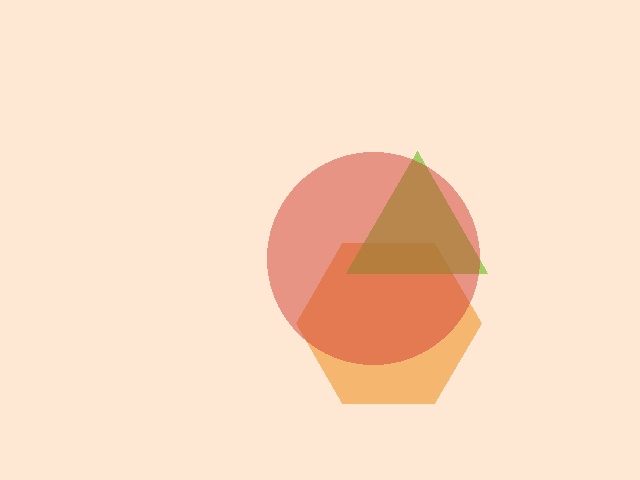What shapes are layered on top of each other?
The layered shapes are: an orange hexagon, a lime triangle, a red circle.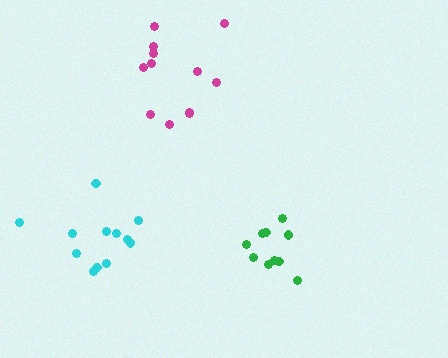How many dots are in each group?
Group 1: 10 dots, Group 2: 12 dots, Group 3: 12 dots (34 total).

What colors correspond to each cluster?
The clusters are colored: green, magenta, cyan.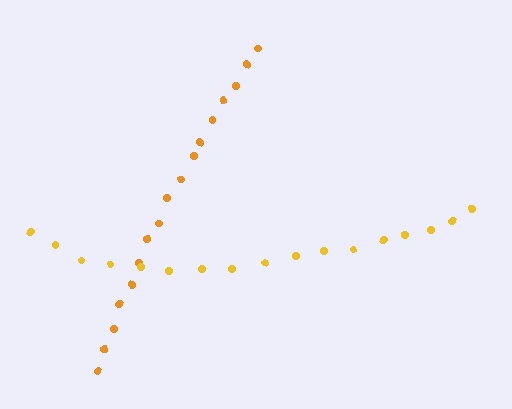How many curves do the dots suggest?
There are 2 distinct paths.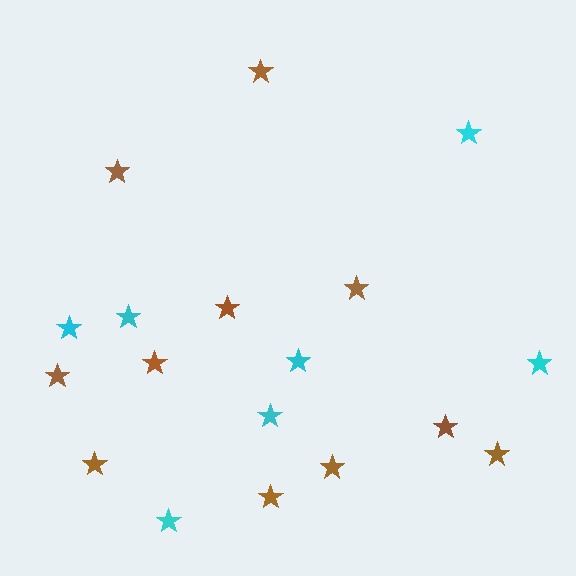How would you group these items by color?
There are 2 groups: one group of brown stars (11) and one group of cyan stars (7).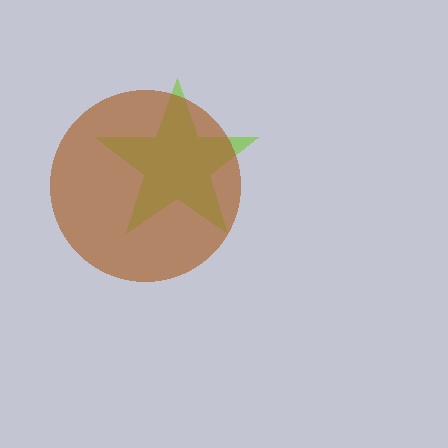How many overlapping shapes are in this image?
There are 2 overlapping shapes in the image.